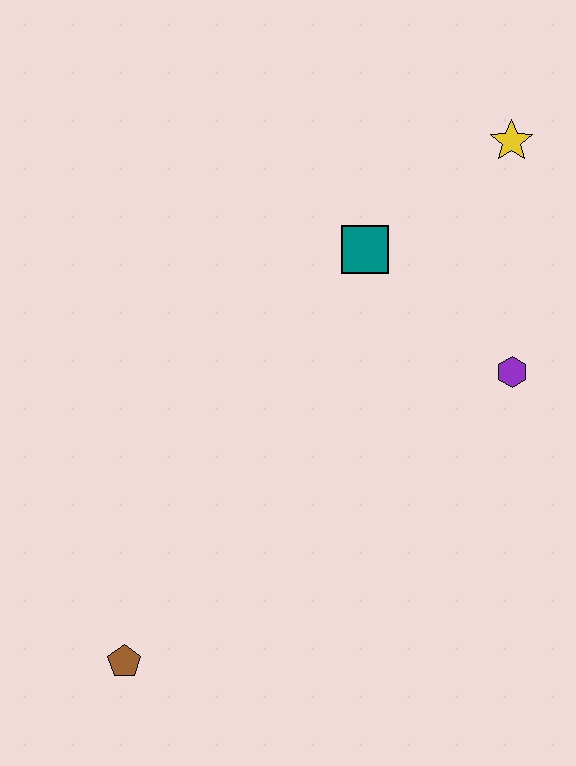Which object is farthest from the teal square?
The brown pentagon is farthest from the teal square.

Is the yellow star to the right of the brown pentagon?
Yes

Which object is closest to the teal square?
The yellow star is closest to the teal square.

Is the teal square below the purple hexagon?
No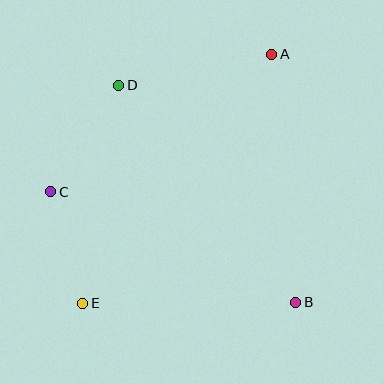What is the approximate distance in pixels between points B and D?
The distance between B and D is approximately 280 pixels.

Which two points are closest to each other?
Points C and E are closest to each other.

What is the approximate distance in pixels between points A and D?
The distance between A and D is approximately 156 pixels.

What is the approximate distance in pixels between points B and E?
The distance between B and E is approximately 213 pixels.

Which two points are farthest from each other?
Points A and E are farthest from each other.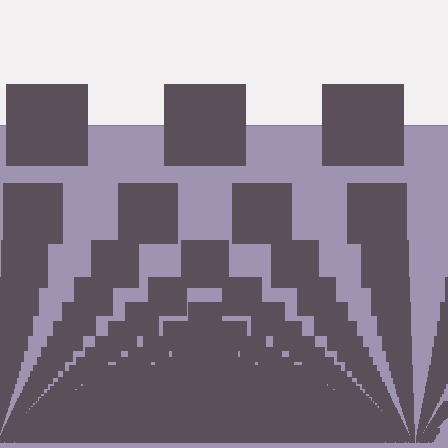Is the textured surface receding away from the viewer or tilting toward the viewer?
The surface appears to tilt toward the viewer. Texture elements get larger and sparser toward the top.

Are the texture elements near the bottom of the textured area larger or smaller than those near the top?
Smaller. The gradient is inverted — elements near the bottom are smaller and denser.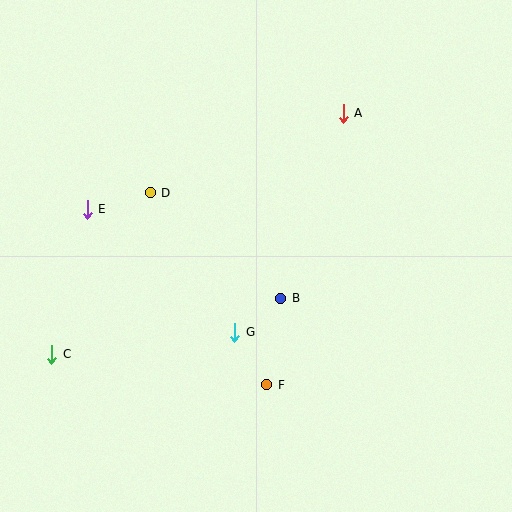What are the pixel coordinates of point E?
Point E is at (87, 209).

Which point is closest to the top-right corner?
Point A is closest to the top-right corner.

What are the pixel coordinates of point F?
Point F is at (267, 385).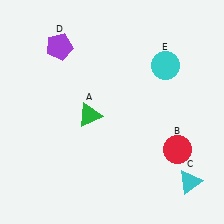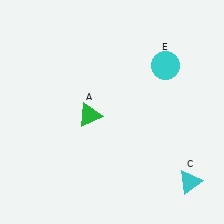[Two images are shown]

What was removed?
The purple pentagon (D), the red circle (B) were removed in Image 2.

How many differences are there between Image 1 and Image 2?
There are 2 differences between the two images.